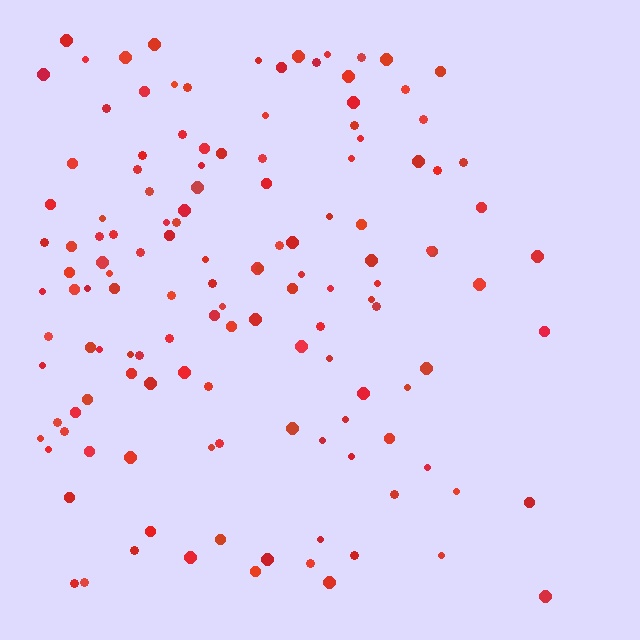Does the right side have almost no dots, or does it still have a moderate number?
Still a moderate number, just noticeably fewer than the left.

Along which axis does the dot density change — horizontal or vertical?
Horizontal.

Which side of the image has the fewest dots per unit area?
The right.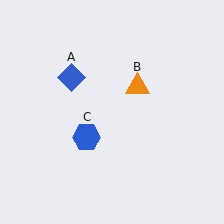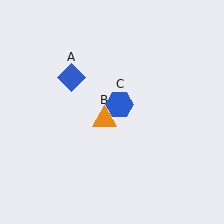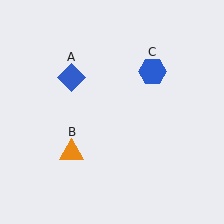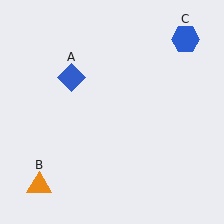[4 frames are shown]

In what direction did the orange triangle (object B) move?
The orange triangle (object B) moved down and to the left.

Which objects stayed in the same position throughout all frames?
Blue diamond (object A) remained stationary.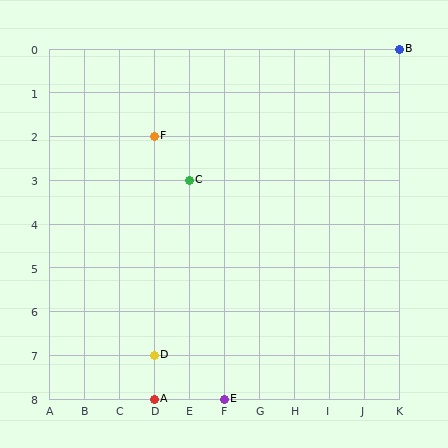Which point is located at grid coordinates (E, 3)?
Point C is at (E, 3).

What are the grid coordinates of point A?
Point A is at grid coordinates (D, 8).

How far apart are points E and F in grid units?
Points E and F are 2 columns and 6 rows apart (about 6.3 grid units diagonally).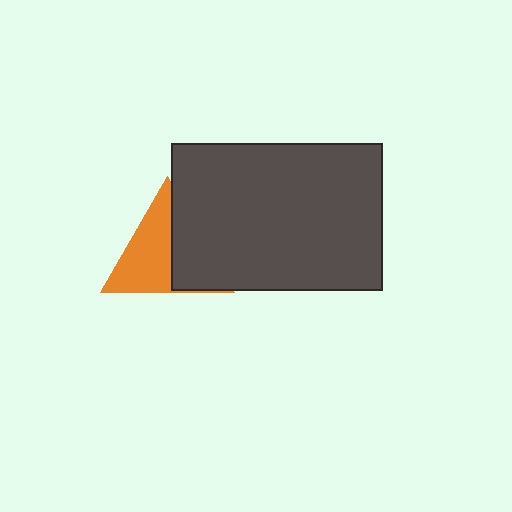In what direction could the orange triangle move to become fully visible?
The orange triangle could move left. That would shift it out from behind the dark gray rectangle entirely.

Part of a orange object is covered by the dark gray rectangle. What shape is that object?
It is a triangle.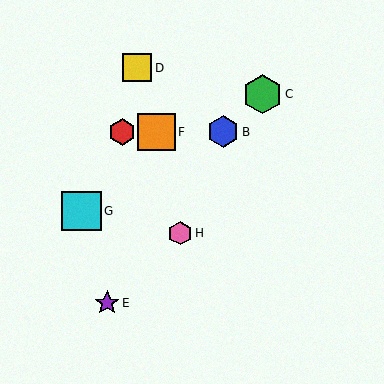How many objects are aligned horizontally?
3 objects (A, B, F) are aligned horizontally.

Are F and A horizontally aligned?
Yes, both are at y≈132.